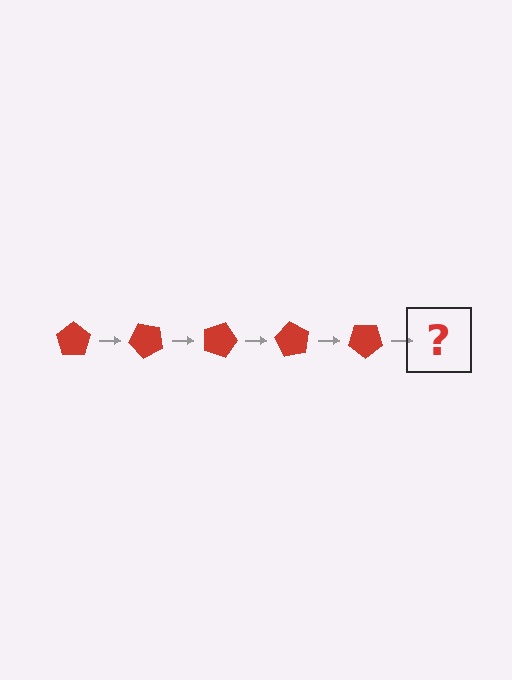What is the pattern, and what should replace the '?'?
The pattern is that the pentagon rotates 45 degrees each step. The '?' should be a red pentagon rotated 225 degrees.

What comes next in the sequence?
The next element should be a red pentagon rotated 225 degrees.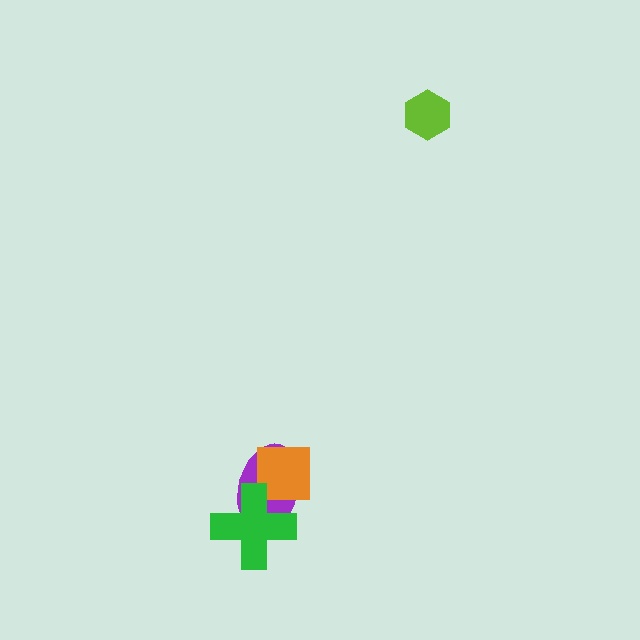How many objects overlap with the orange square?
2 objects overlap with the orange square.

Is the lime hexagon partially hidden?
No, no other shape covers it.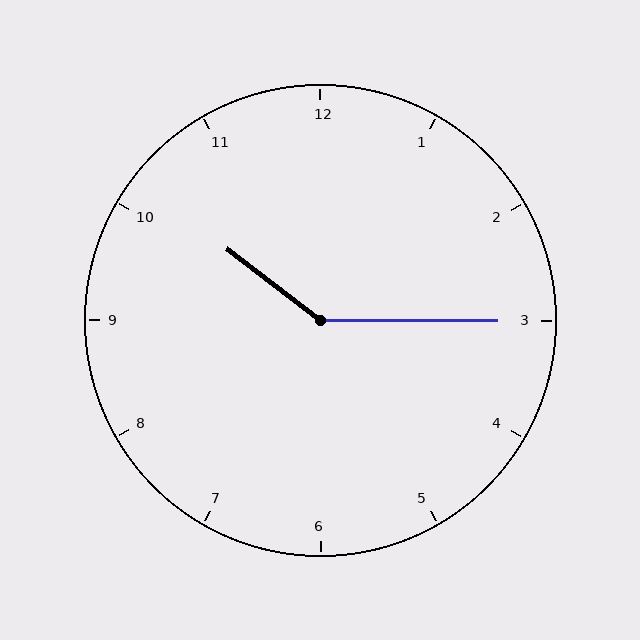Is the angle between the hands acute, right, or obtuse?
It is obtuse.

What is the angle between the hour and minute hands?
Approximately 142 degrees.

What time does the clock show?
10:15.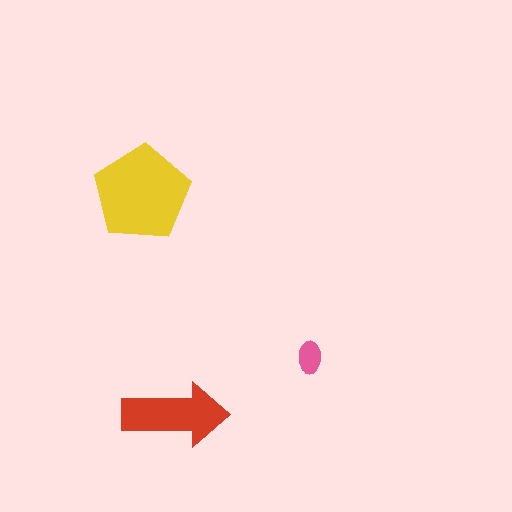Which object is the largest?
The yellow pentagon.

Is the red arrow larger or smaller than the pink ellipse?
Larger.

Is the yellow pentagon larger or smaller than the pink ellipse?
Larger.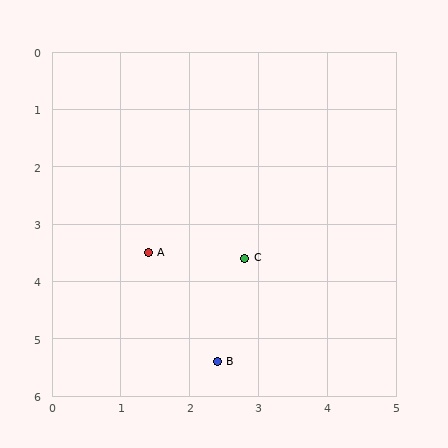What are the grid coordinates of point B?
Point B is at approximately (2.4, 5.4).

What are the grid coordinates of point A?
Point A is at approximately (1.4, 3.5).